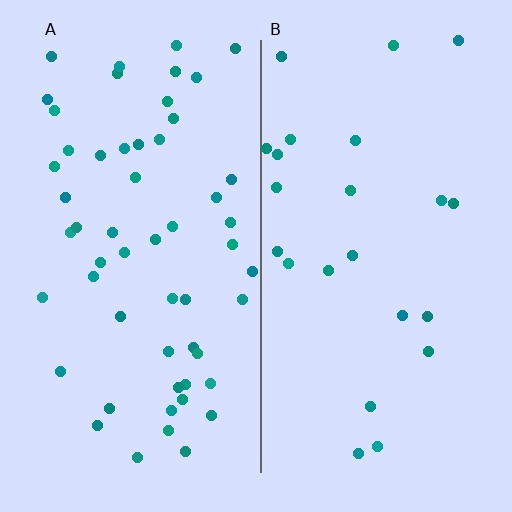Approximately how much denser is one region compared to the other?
Approximately 2.4× — region A over region B.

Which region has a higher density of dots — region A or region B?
A (the left).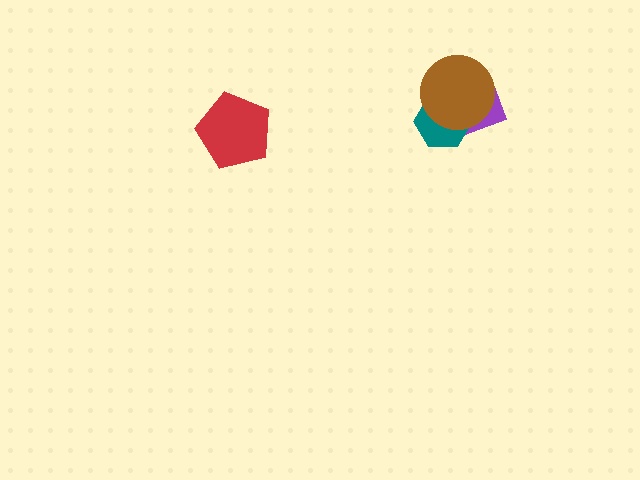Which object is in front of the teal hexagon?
The brown circle is in front of the teal hexagon.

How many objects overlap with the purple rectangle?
2 objects overlap with the purple rectangle.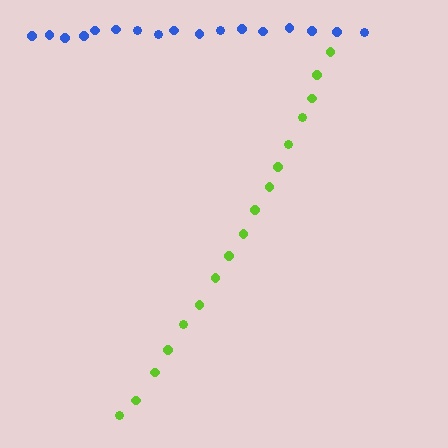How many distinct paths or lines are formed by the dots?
There are 2 distinct paths.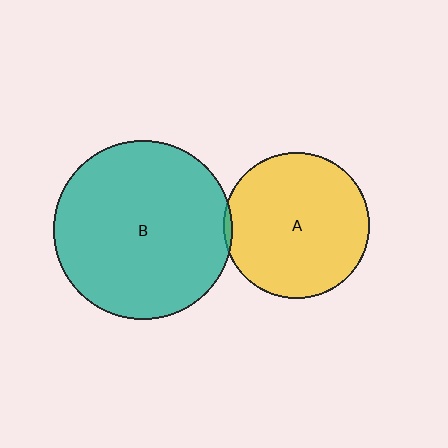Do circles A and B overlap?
Yes.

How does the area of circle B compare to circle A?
Approximately 1.5 times.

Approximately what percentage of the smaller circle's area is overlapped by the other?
Approximately 5%.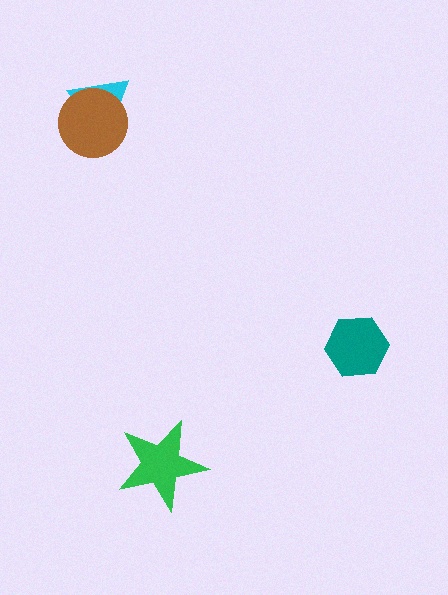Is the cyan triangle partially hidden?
Yes, it is partially covered by another shape.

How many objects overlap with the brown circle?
1 object overlaps with the brown circle.